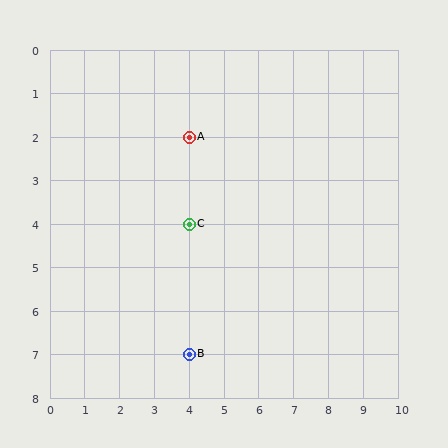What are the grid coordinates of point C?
Point C is at grid coordinates (4, 4).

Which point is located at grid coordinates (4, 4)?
Point C is at (4, 4).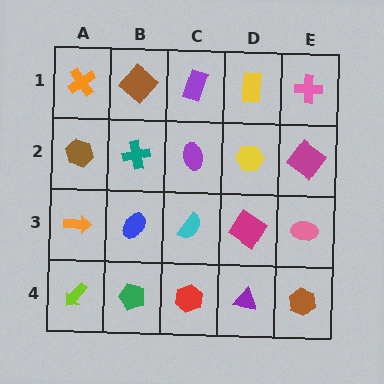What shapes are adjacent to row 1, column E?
A magenta diamond (row 2, column E), a yellow rectangle (row 1, column D).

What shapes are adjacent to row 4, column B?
A blue ellipse (row 3, column B), a lime arrow (row 4, column A), a red hexagon (row 4, column C).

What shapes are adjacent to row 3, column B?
A teal cross (row 2, column B), a green pentagon (row 4, column B), an orange arrow (row 3, column A), a cyan semicircle (row 3, column C).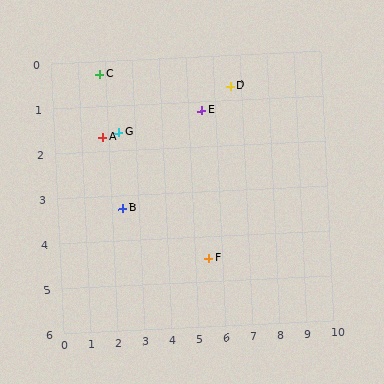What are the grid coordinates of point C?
Point C is at approximately (1.8, 0.3).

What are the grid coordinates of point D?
Point D is at approximately (6.6, 0.7).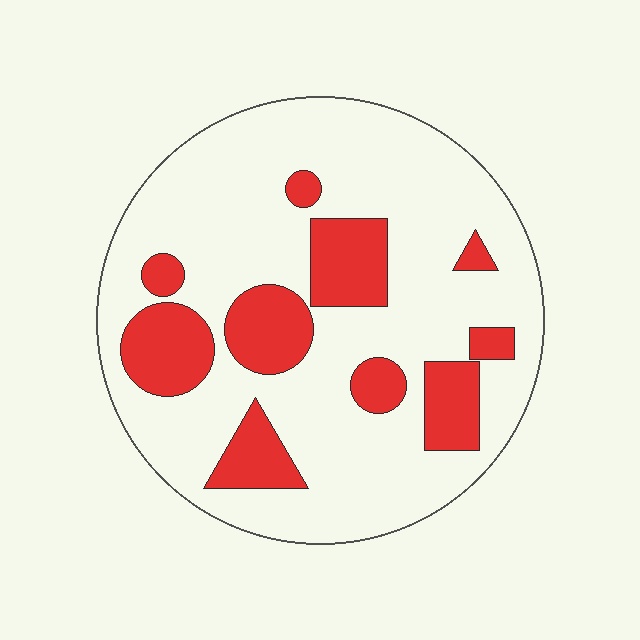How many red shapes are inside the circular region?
10.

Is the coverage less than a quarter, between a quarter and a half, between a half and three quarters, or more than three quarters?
Less than a quarter.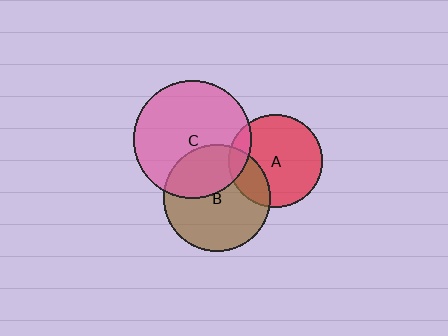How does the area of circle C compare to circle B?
Approximately 1.2 times.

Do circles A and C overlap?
Yes.